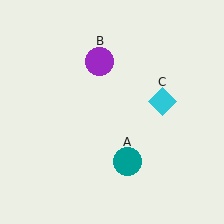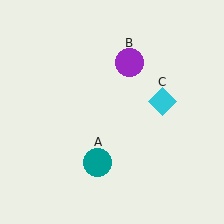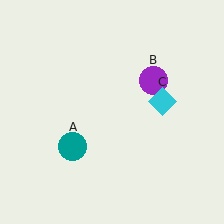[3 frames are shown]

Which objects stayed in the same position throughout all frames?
Cyan diamond (object C) remained stationary.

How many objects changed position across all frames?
2 objects changed position: teal circle (object A), purple circle (object B).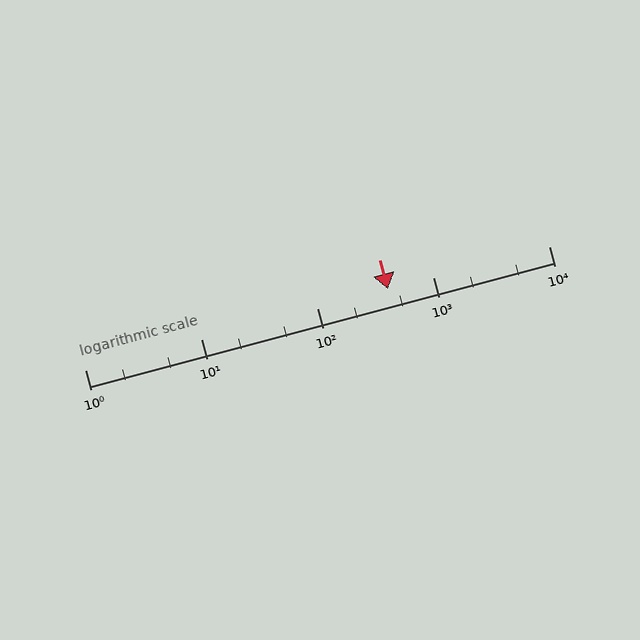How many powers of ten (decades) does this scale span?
The scale spans 4 decades, from 1 to 10000.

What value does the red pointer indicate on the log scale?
The pointer indicates approximately 410.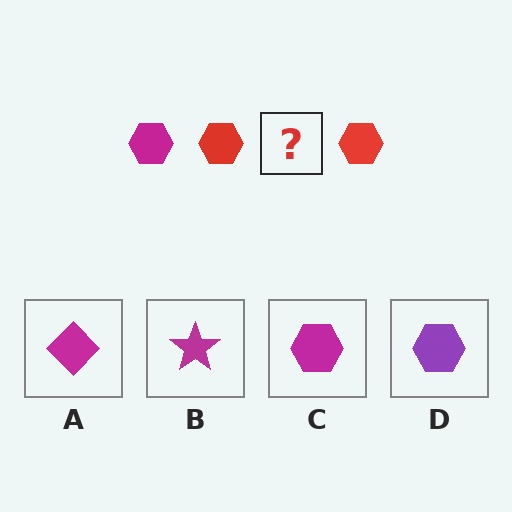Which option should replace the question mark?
Option C.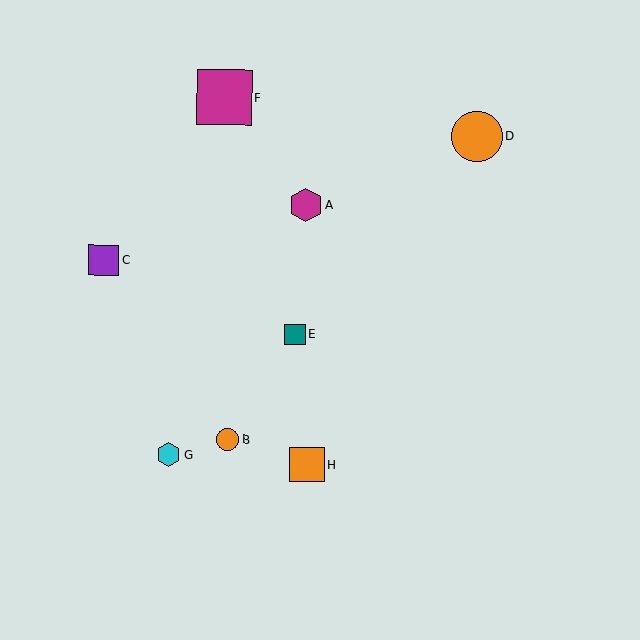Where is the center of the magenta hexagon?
The center of the magenta hexagon is at (306, 205).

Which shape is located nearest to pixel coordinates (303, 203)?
The magenta hexagon (labeled A) at (306, 205) is nearest to that location.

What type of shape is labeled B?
Shape B is an orange circle.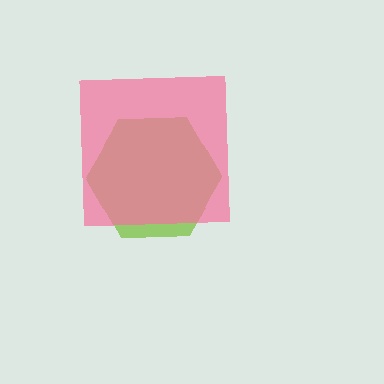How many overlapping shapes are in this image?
There are 2 overlapping shapes in the image.